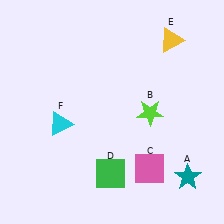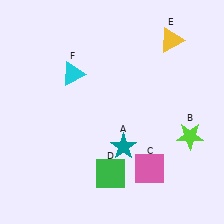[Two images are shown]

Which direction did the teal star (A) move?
The teal star (A) moved left.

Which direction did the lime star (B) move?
The lime star (B) moved right.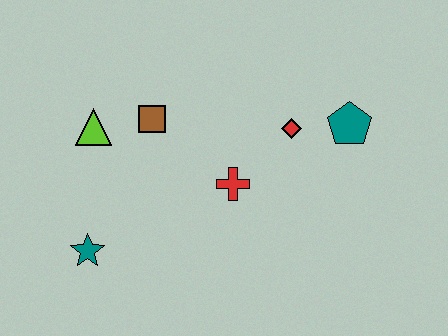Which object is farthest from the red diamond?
The teal star is farthest from the red diamond.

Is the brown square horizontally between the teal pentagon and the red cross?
No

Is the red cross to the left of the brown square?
No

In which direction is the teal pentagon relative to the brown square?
The teal pentagon is to the right of the brown square.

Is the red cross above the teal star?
Yes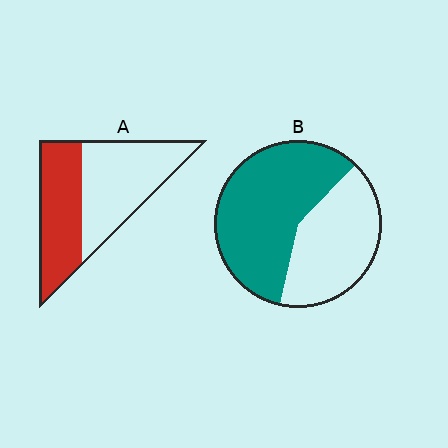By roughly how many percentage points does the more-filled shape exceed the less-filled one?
By roughly 15 percentage points (B over A).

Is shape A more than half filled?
No.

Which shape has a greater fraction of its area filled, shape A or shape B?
Shape B.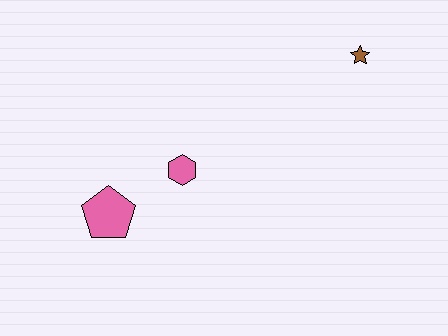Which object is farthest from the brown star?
The pink pentagon is farthest from the brown star.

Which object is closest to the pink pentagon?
The pink hexagon is closest to the pink pentagon.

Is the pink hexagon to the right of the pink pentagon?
Yes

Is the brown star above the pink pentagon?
Yes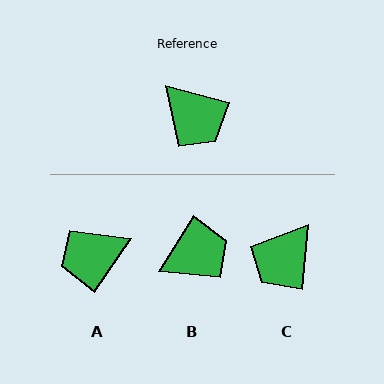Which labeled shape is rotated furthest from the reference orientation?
A, about 110 degrees away.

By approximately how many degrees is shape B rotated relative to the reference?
Approximately 73 degrees counter-clockwise.